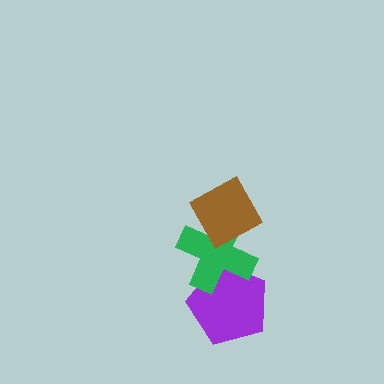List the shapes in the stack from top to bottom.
From top to bottom: the brown diamond, the green cross, the purple pentagon.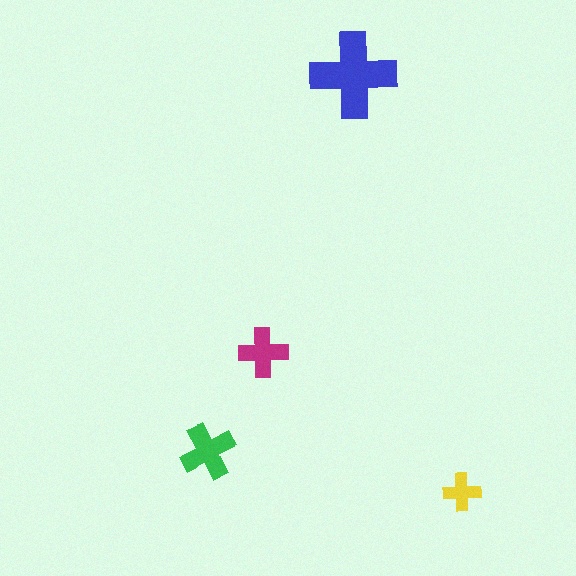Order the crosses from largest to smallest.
the blue one, the green one, the magenta one, the yellow one.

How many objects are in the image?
There are 4 objects in the image.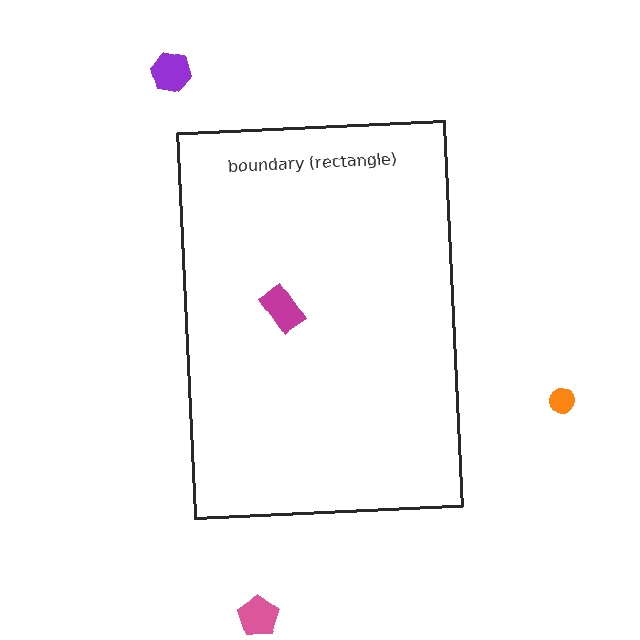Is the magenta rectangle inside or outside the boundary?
Inside.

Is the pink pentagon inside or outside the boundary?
Outside.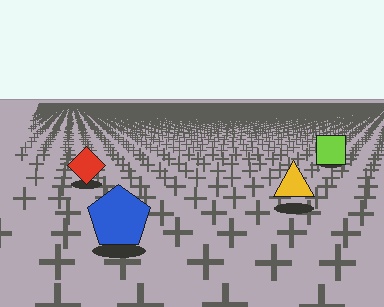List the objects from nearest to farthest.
From nearest to farthest: the blue pentagon, the yellow triangle, the red diamond, the lime square.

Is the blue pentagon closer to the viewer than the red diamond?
Yes. The blue pentagon is closer — you can tell from the texture gradient: the ground texture is coarser near it.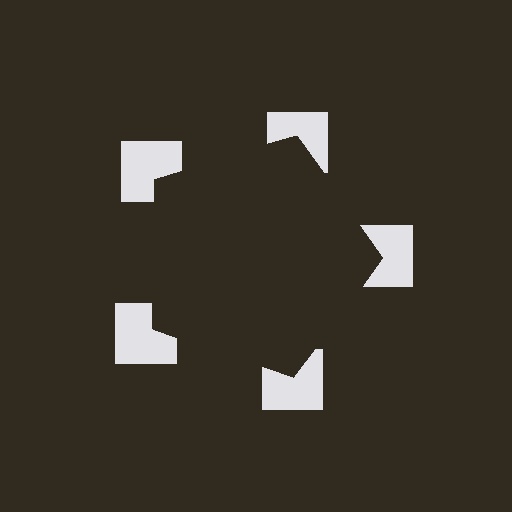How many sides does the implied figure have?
5 sides.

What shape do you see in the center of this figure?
An illusory pentagon — its edges are inferred from the aligned wedge cuts in the notched squares, not physically drawn.